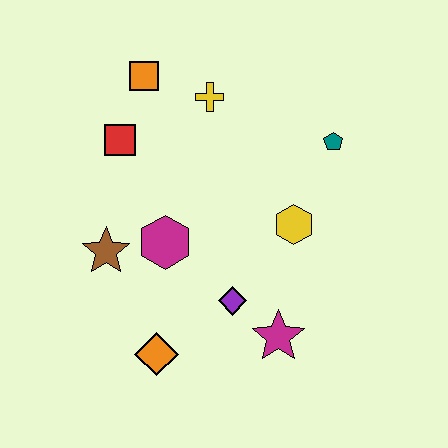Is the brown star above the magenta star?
Yes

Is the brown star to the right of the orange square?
No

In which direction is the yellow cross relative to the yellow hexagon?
The yellow cross is above the yellow hexagon.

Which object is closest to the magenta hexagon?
The brown star is closest to the magenta hexagon.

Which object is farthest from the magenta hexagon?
The teal pentagon is farthest from the magenta hexagon.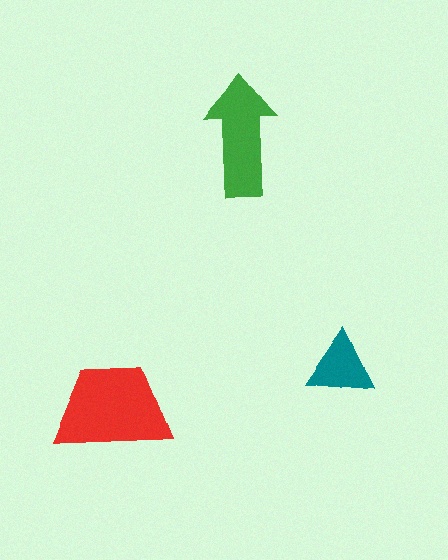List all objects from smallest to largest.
The teal triangle, the green arrow, the red trapezoid.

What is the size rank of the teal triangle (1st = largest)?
3rd.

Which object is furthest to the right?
The teal triangle is rightmost.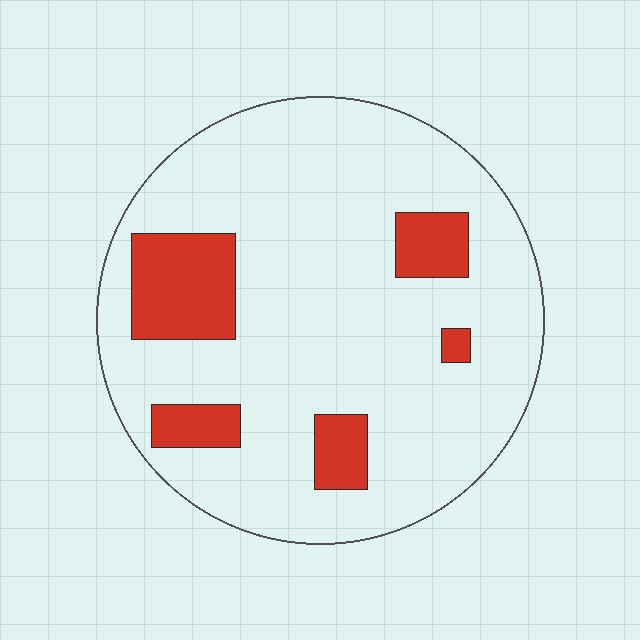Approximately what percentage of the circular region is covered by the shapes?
Approximately 15%.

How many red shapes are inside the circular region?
5.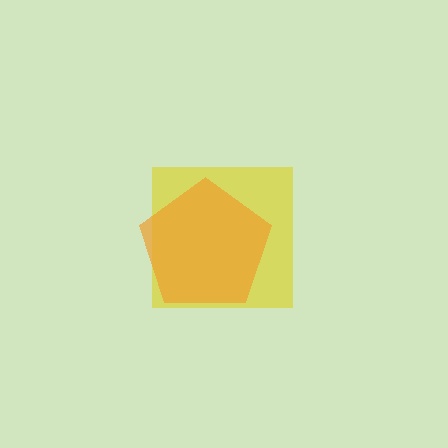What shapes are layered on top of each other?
The layered shapes are: a yellow square, an orange pentagon.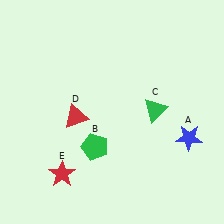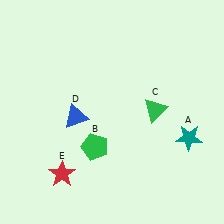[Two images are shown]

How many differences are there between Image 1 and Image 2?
There are 2 differences between the two images.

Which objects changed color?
A changed from blue to teal. D changed from red to blue.